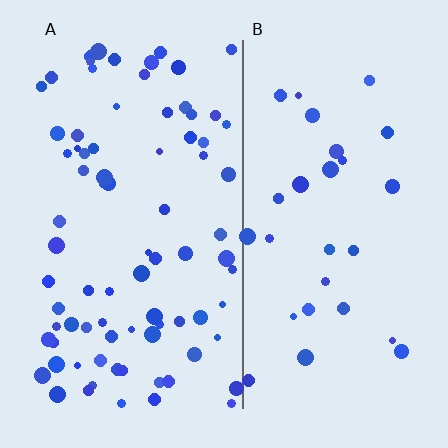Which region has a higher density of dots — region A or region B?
A (the left).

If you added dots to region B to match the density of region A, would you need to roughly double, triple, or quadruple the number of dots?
Approximately triple.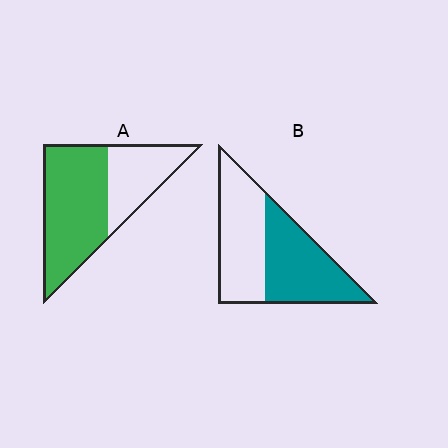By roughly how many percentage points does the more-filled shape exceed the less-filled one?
By roughly 15 percentage points (A over B).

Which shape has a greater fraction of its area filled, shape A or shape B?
Shape A.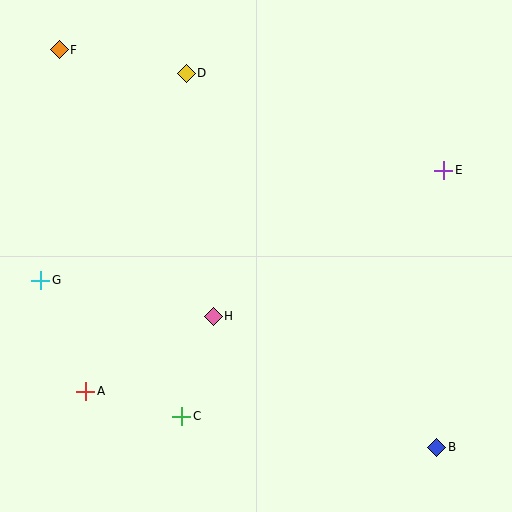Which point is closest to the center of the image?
Point H at (213, 316) is closest to the center.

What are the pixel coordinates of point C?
Point C is at (182, 416).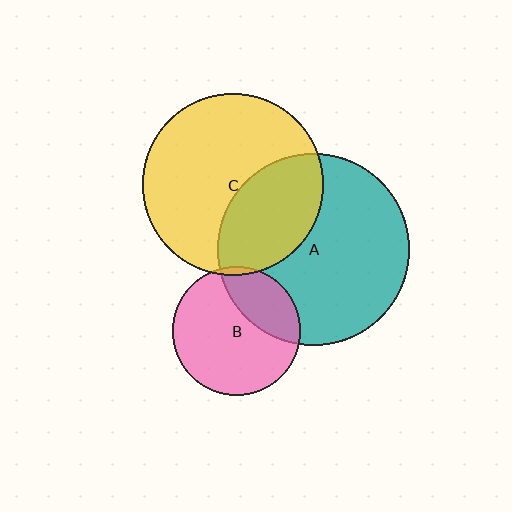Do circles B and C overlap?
Yes.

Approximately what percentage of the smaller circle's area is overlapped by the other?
Approximately 5%.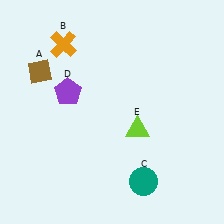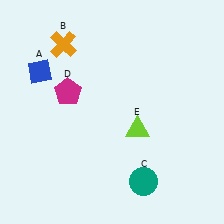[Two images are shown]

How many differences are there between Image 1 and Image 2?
There are 2 differences between the two images.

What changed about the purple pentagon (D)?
In Image 1, D is purple. In Image 2, it changed to magenta.